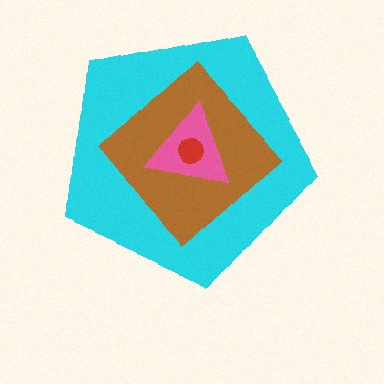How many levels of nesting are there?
4.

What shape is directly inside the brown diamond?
The pink triangle.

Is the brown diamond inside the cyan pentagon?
Yes.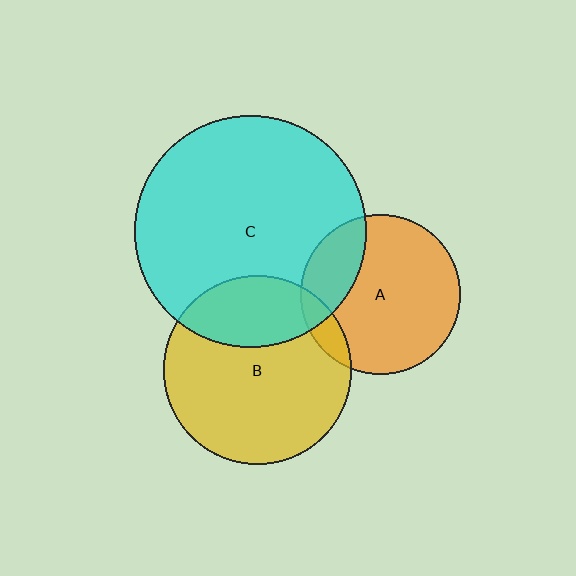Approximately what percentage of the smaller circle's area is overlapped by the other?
Approximately 10%.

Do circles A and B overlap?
Yes.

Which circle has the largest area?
Circle C (cyan).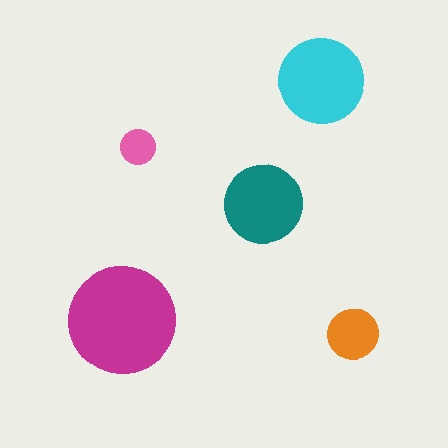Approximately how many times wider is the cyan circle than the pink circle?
About 2.5 times wider.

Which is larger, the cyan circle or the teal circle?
The cyan one.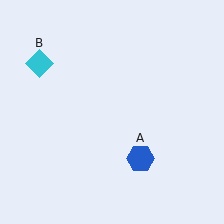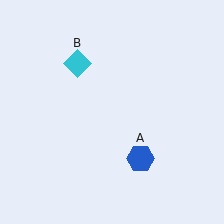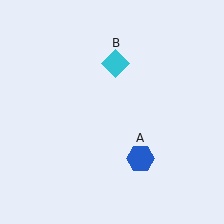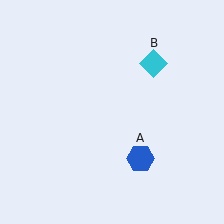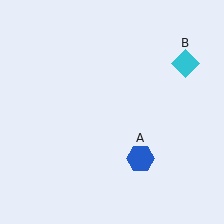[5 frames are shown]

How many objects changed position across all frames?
1 object changed position: cyan diamond (object B).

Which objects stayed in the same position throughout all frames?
Blue hexagon (object A) remained stationary.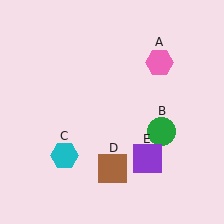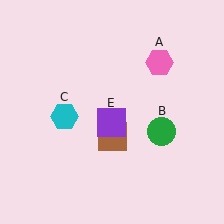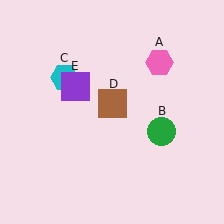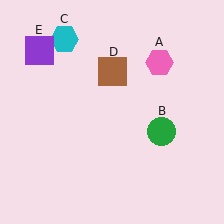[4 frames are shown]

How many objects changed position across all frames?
3 objects changed position: cyan hexagon (object C), brown square (object D), purple square (object E).